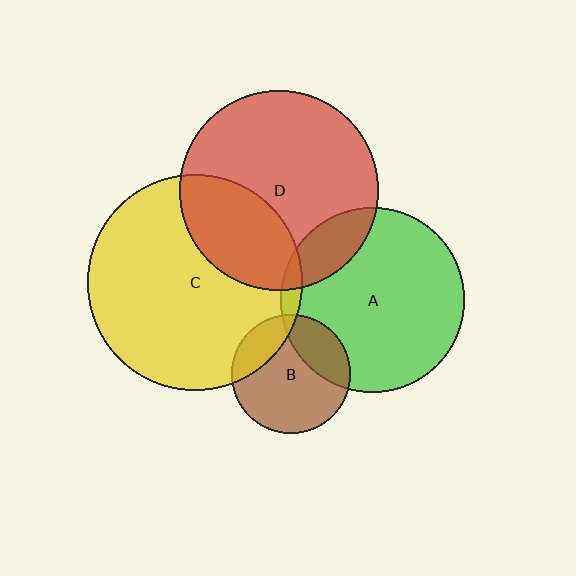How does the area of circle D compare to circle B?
Approximately 2.8 times.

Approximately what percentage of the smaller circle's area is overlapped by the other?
Approximately 25%.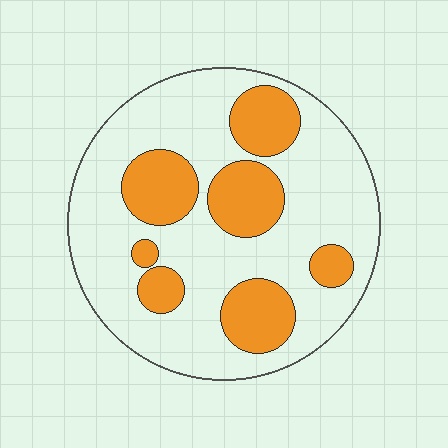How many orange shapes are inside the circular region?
7.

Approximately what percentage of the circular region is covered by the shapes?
Approximately 30%.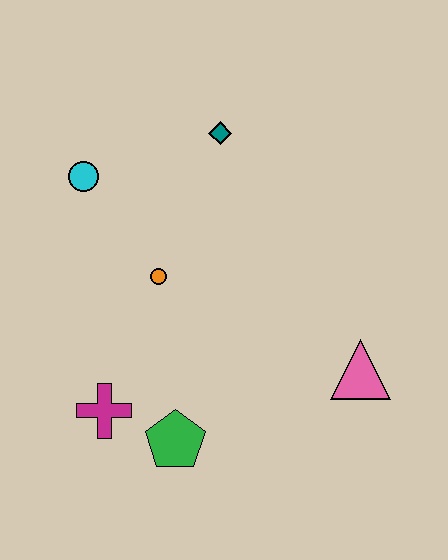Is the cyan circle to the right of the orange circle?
No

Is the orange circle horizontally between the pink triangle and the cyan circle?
Yes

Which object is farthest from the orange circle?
The pink triangle is farthest from the orange circle.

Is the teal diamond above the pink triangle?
Yes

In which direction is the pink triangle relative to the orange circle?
The pink triangle is to the right of the orange circle.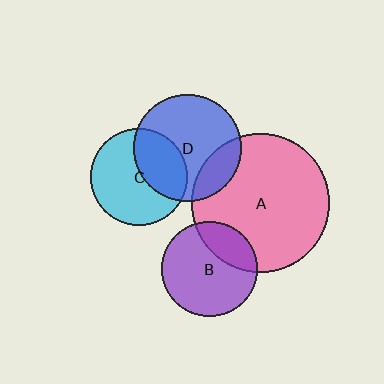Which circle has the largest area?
Circle A (pink).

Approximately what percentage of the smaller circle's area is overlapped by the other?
Approximately 35%.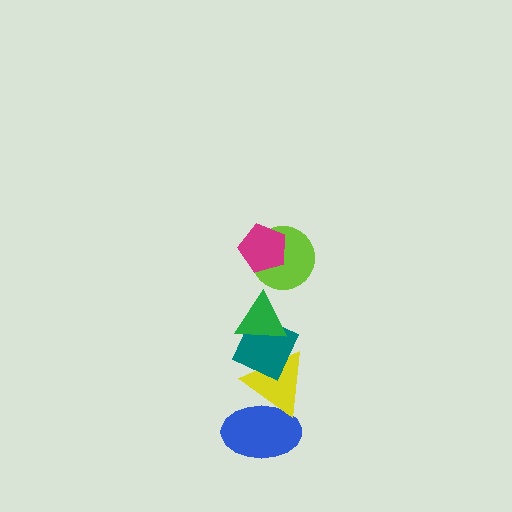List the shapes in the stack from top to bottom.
From top to bottom: the magenta pentagon, the lime circle, the green triangle, the teal diamond, the yellow triangle, the blue ellipse.